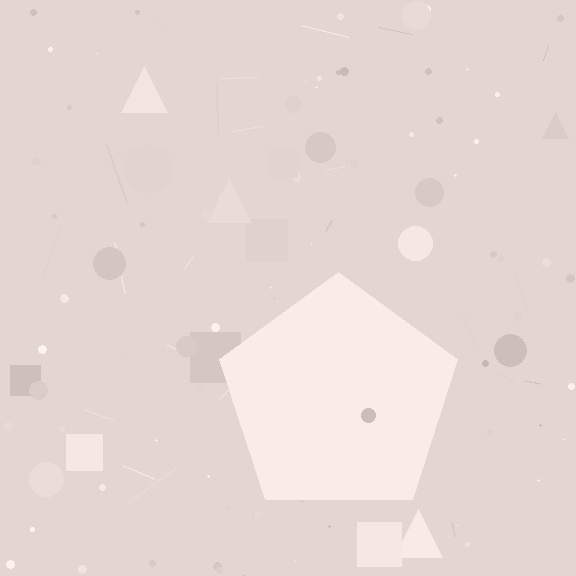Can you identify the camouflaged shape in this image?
The camouflaged shape is a pentagon.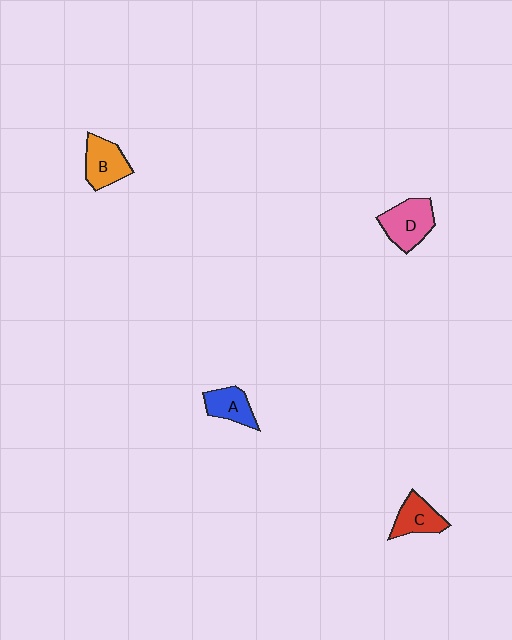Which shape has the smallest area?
Shape A (blue).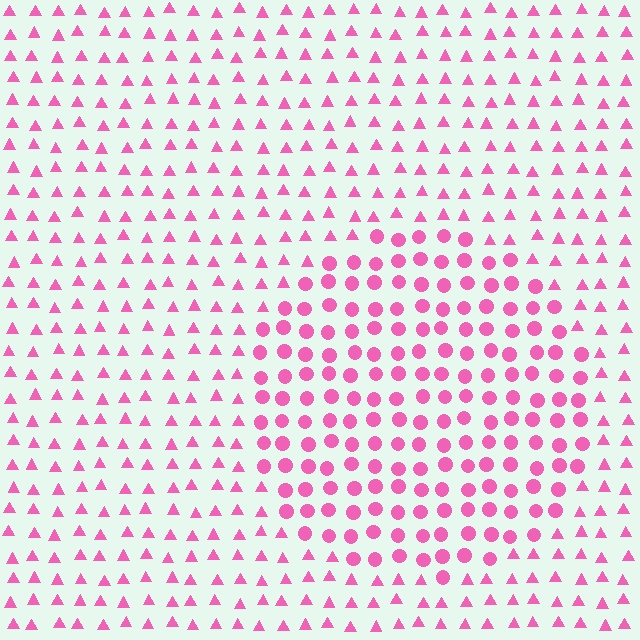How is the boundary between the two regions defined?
The boundary is defined by a change in element shape: circles inside vs. triangles outside. All elements share the same color and spacing.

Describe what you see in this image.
The image is filled with small pink elements arranged in a uniform grid. A circle-shaped region contains circles, while the surrounding area contains triangles. The boundary is defined purely by the change in element shape.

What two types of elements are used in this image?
The image uses circles inside the circle region and triangles outside it.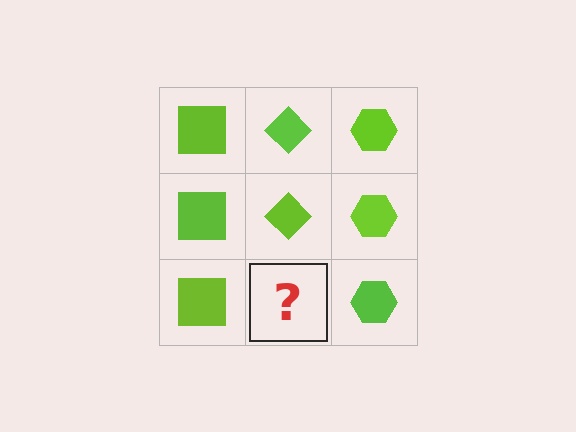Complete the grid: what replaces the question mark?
The question mark should be replaced with a lime diamond.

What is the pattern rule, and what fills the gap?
The rule is that each column has a consistent shape. The gap should be filled with a lime diamond.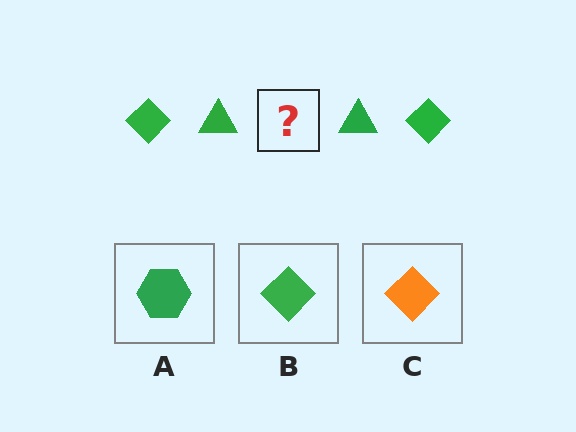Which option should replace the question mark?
Option B.